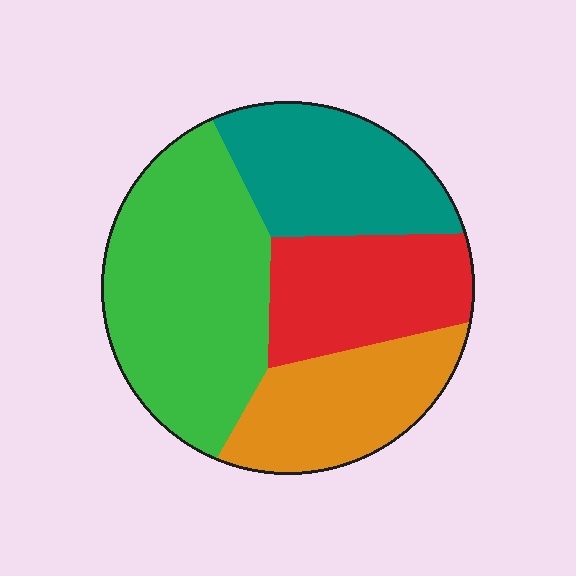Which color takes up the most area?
Green, at roughly 35%.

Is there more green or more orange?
Green.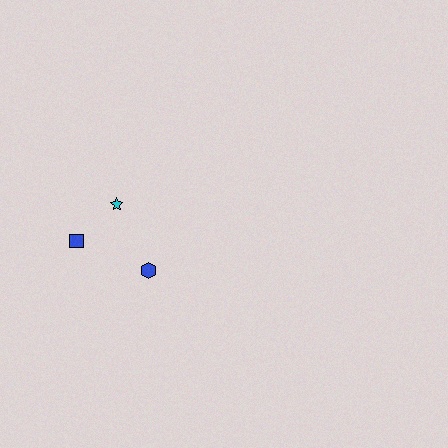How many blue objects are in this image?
There are 2 blue objects.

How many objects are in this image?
There are 3 objects.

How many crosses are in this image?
There are no crosses.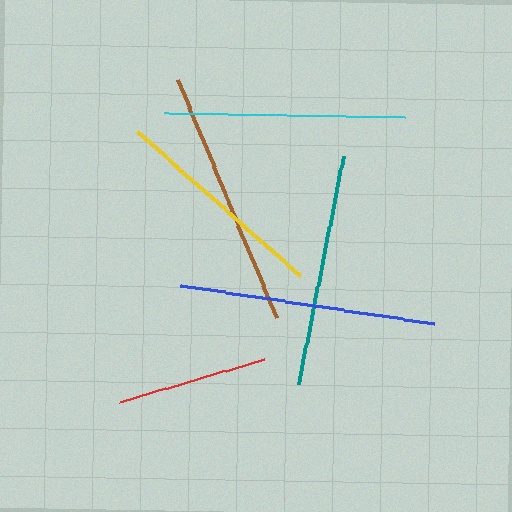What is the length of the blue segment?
The blue segment is approximately 256 pixels long.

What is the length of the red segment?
The red segment is approximately 151 pixels long.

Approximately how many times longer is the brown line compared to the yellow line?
The brown line is approximately 1.2 times the length of the yellow line.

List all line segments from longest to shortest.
From longest to shortest: brown, blue, cyan, teal, yellow, red.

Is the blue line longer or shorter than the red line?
The blue line is longer than the red line.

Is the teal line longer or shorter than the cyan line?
The cyan line is longer than the teal line.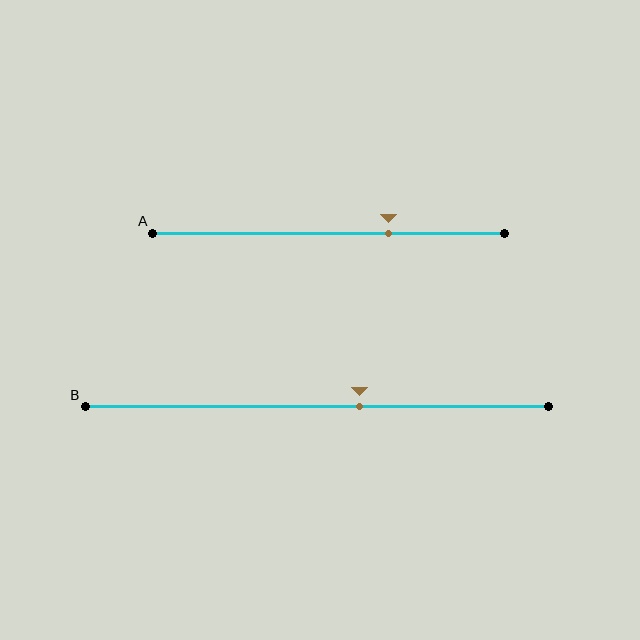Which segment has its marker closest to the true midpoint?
Segment B has its marker closest to the true midpoint.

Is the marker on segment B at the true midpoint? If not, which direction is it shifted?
No, the marker on segment B is shifted to the right by about 9% of the segment length.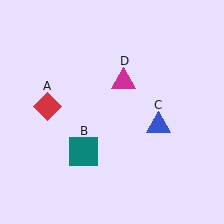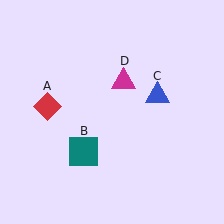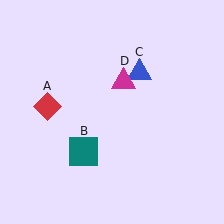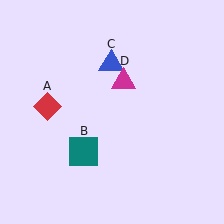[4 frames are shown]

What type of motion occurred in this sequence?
The blue triangle (object C) rotated counterclockwise around the center of the scene.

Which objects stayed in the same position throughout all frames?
Red diamond (object A) and teal square (object B) and magenta triangle (object D) remained stationary.